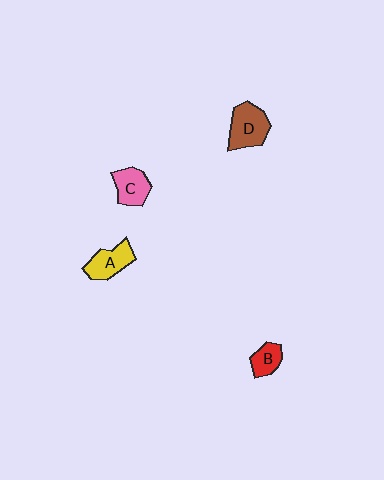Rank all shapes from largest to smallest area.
From largest to smallest: D (brown), A (yellow), C (pink), B (red).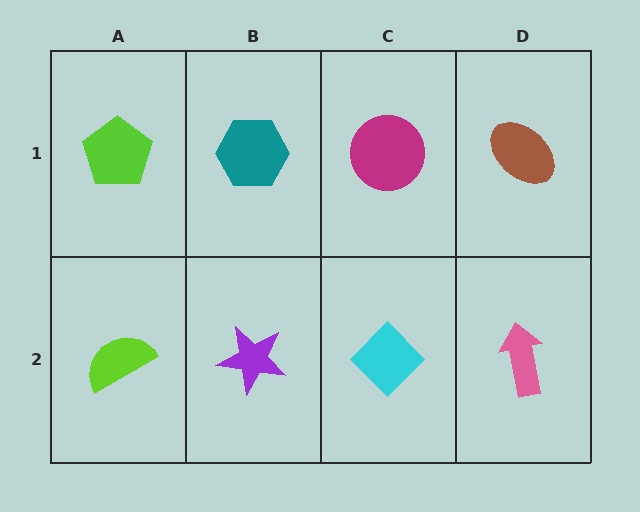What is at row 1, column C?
A magenta circle.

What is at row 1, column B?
A teal hexagon.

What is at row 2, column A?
A lime semicircle.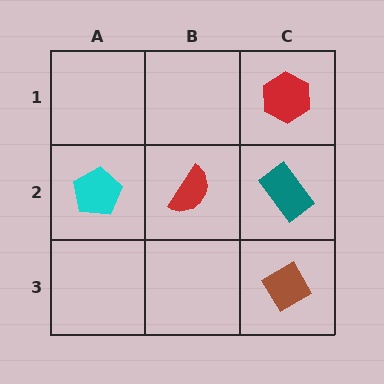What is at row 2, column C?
A teal rectangle.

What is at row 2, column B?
A red semicircle.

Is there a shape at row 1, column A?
No, that cell is empty.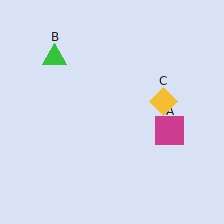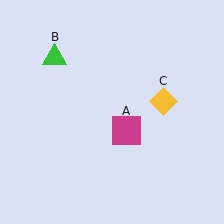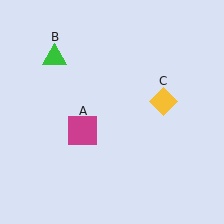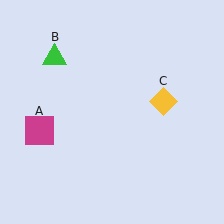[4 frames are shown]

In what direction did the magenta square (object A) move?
The magenta square (object A) moved left.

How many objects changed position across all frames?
1 object changed position: magenta square (object A).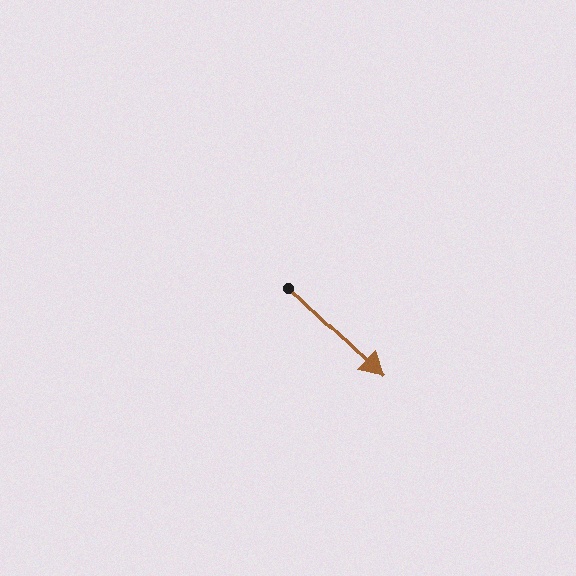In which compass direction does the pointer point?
Southeast.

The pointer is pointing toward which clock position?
Roughly 4 o'clock.